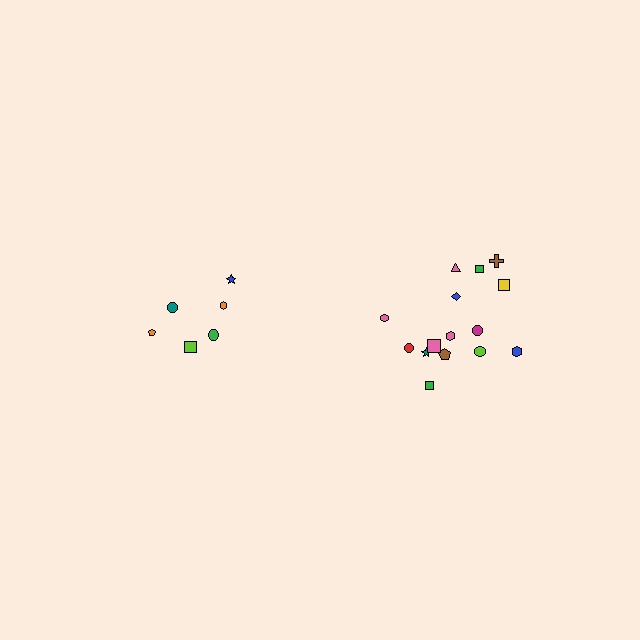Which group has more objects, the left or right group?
The right group.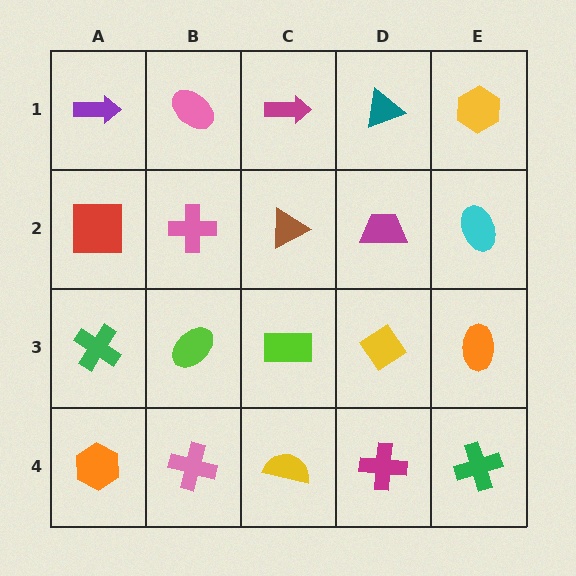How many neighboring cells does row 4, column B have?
3.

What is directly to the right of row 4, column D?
A green cross.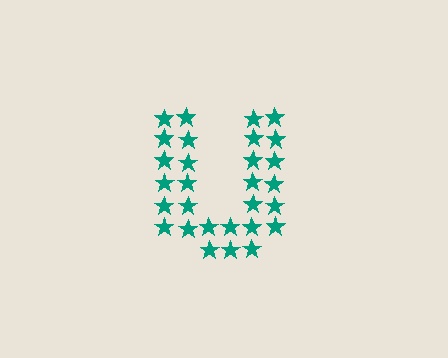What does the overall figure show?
The overall figure shows the letter U.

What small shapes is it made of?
It is made of small stars.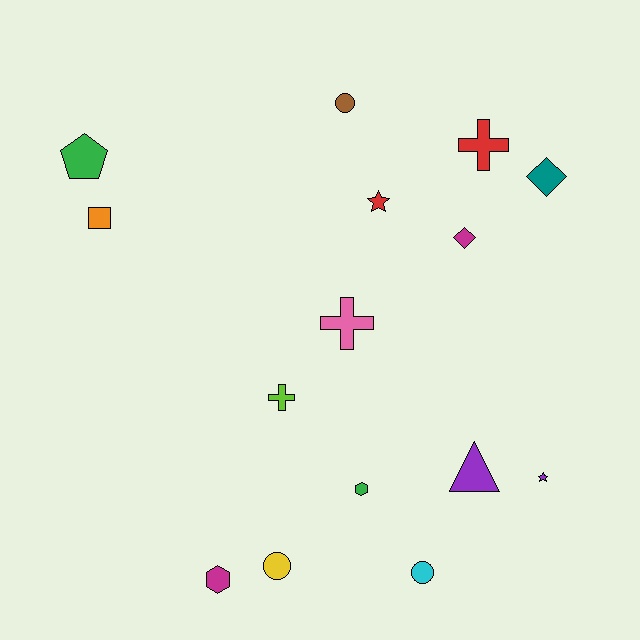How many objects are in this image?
There are 15 objects.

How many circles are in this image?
There are 3 circles.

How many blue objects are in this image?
There are no blue objects.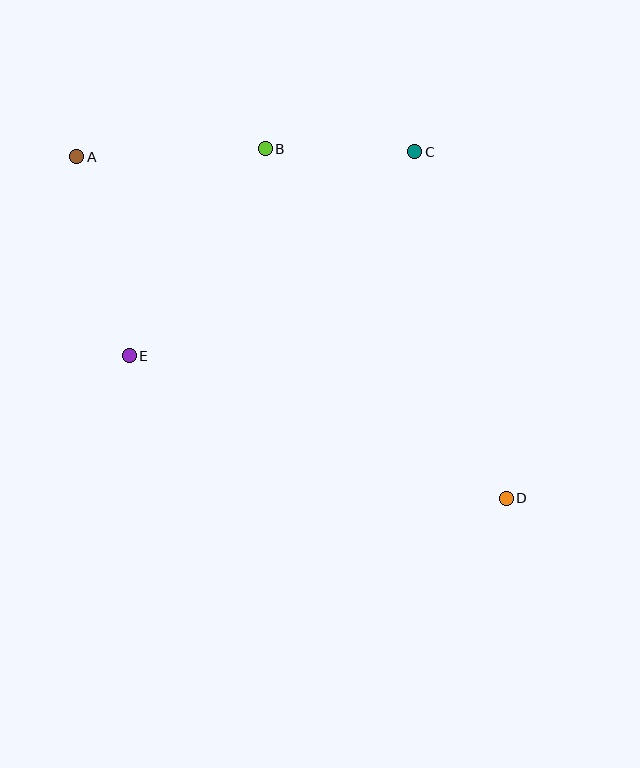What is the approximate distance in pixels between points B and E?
The distance between B and E is approximately 247 pixels.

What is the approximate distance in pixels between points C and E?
The distance between C and E is approximately 351 pixels.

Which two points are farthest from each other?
Points A and D are farthest from each other.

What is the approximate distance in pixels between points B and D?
The distance between B and D is approximately 425 pixels.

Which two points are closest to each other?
Points B and C are closest to each other.